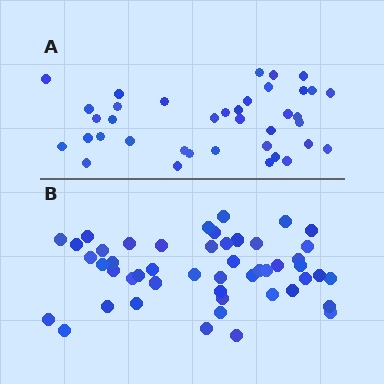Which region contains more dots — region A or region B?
Region B (the bottom region) has more dots.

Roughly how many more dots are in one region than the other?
Region B has roughly 12 or so more dots than region A.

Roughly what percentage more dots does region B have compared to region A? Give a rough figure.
About 30% more.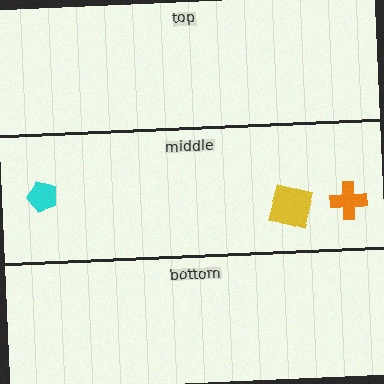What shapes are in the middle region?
The cyan pentagon, the yellow square, the orange cross.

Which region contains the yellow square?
The middle region.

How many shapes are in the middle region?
3.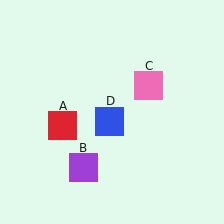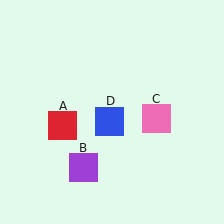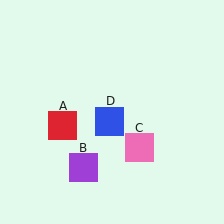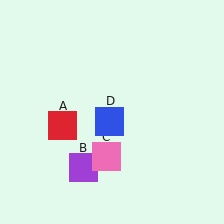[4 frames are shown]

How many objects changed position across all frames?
1 object changed position: pink square (object C).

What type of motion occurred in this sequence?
The pink square (object C) rotated clockwise around the center of the scene.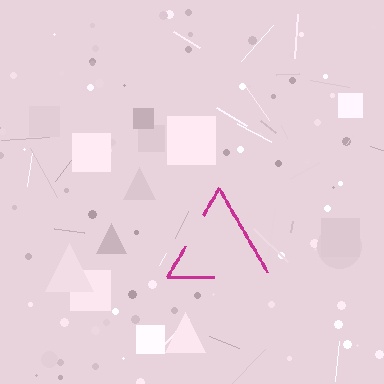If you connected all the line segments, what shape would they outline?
They would outline a triangle.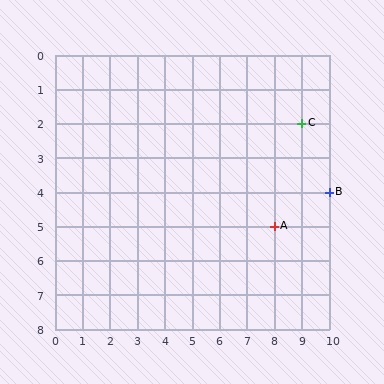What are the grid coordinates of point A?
Point A is at grid coordinates (8, 5).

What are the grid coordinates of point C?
Point C is at grid coordinates (9, 2).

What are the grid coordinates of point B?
Point B is at grid coordinates (10, 4).